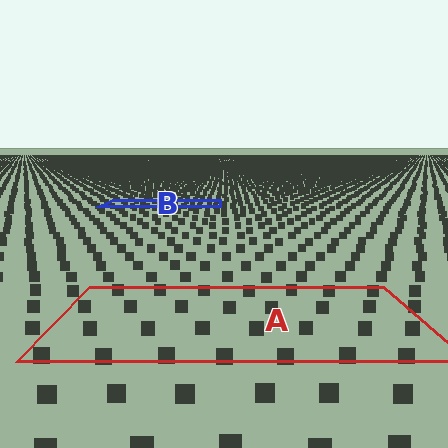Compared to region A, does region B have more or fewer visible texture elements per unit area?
Region B has more texture elements per unit area — they are packed more densely because it is farther away.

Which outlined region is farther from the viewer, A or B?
Region B is farther from the viewer — the texture elements inside it appear smaller and more densely packed.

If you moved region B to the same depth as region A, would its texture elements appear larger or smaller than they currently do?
They would appear larger. At a closer depth, the same texture elements are projected at a bigger on-screen size.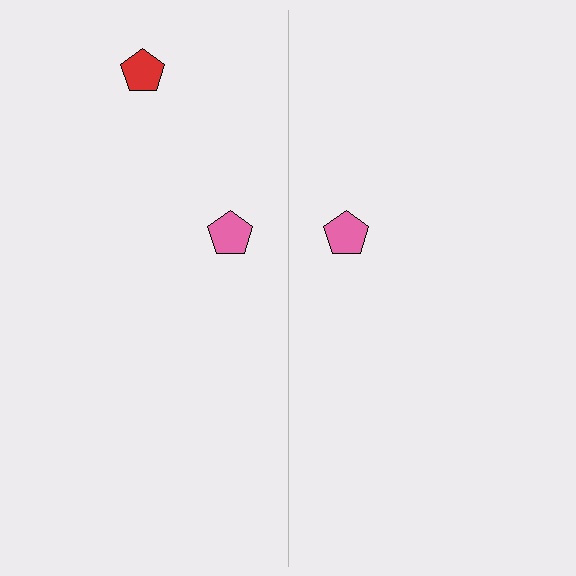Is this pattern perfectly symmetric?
No, the pattern is not perfectly symmetric. A red pentagon is missing from the right side.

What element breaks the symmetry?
A red pentagon is missing from the right side.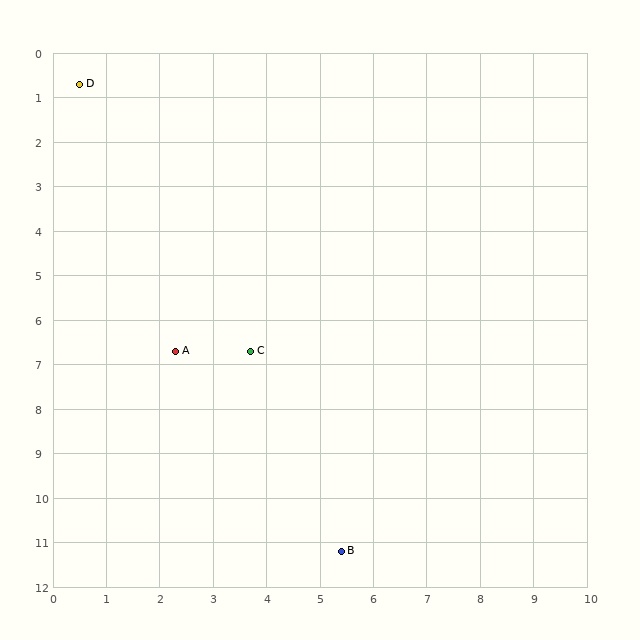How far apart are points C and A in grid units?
Points C and A are about 1.4 grid units apart.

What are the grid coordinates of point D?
Point D is at approximately (0.5, 0.7).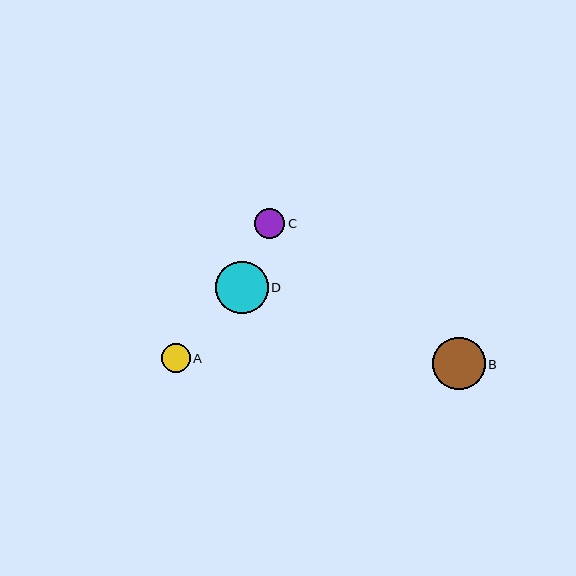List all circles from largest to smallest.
From largest to smallest: B, D, C, A.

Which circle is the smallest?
Circle A is the smallest with a size of approximately 29 pixels.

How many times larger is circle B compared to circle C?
Circle B is approximately 1.8 times the size of circle C.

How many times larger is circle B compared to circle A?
Circle B is approximately 1.8 times the size of circle A.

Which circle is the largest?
Circle B is the largest with a size of approximately 53 pixels.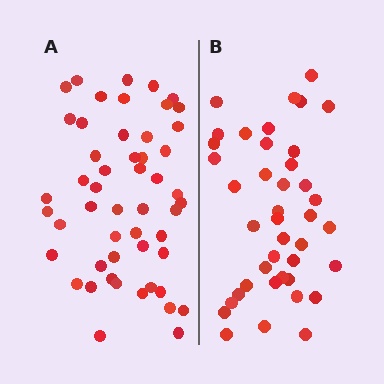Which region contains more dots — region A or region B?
Region A (the left region) has more dots.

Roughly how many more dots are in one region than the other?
Region A has roughly 10 or so more dots than region B.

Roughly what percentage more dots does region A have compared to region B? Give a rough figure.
About 25% more.